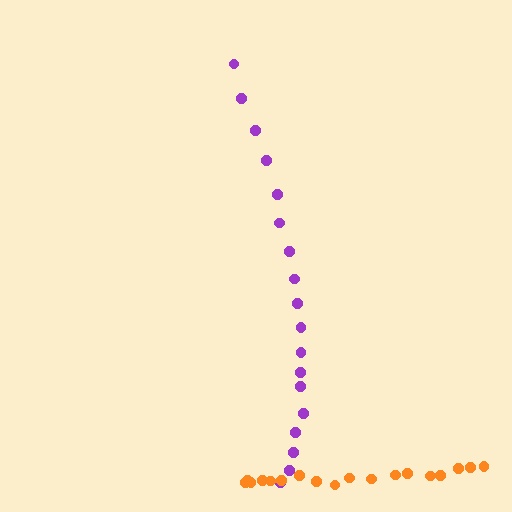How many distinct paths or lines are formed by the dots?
There are 2 distinct paths.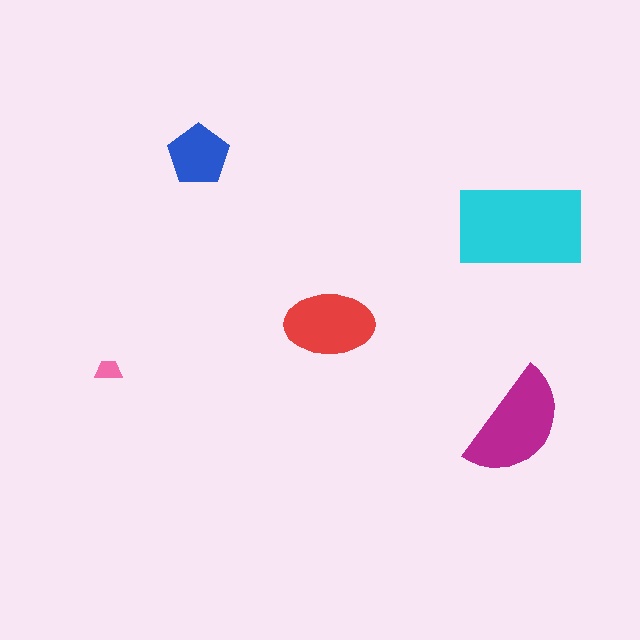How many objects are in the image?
There are 5 objects in the image.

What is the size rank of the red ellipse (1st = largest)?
3rd.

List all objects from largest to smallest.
The cyan rectangle, the magenta semicircle, the red ellipse, the blue pentagon, the pink trapezoid.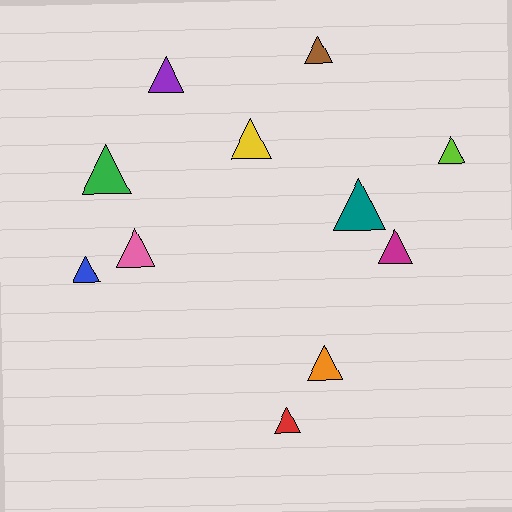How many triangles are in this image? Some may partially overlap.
There are 11 triangles.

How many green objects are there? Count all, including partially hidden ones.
There is 1 green object.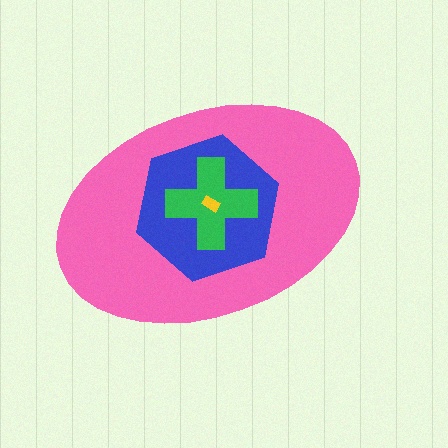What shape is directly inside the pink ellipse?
The blue hexagon.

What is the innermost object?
The yellow rectangle.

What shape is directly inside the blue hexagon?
The green cross.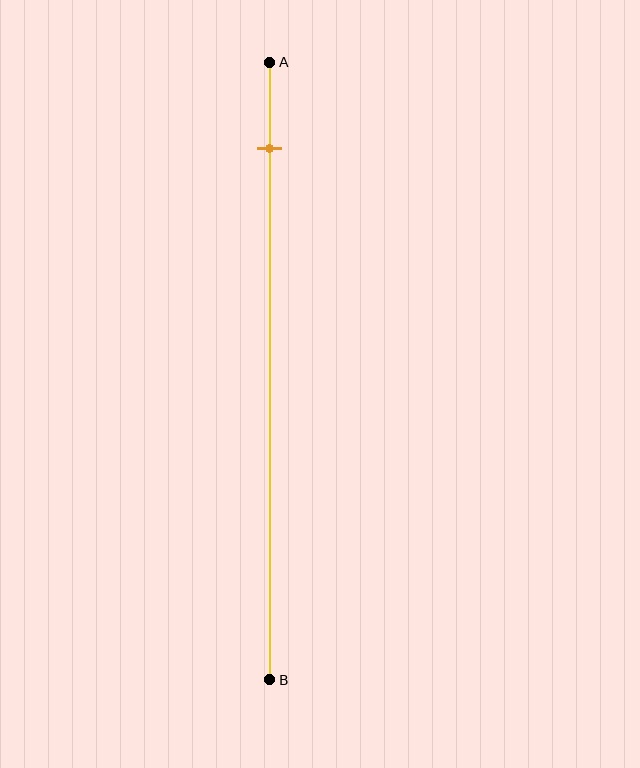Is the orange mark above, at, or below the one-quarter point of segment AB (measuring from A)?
The orange mark is above the one-quarter point of segment AB.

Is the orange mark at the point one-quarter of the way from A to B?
No, the mark is at about 15% from A, not at the 25% one-quarter point.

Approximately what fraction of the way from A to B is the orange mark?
The orange mark is approximately 15% of the way from A to B.